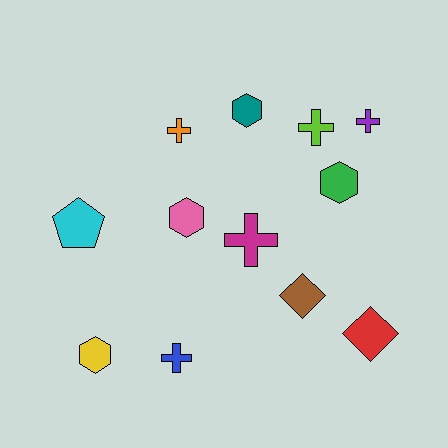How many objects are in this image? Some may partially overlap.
There are 12 objects.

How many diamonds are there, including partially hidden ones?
There are 2 diamonds.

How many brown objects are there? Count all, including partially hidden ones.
There is 1 brown object.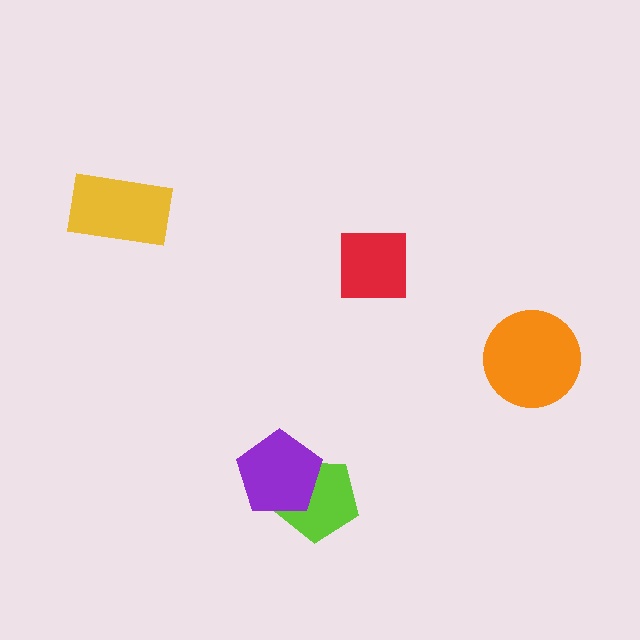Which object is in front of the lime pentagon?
The purple pentagon is in front of the lime pentagon.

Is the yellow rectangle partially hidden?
No, no other shape covers it.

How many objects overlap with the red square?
0 objects overlap with the red square.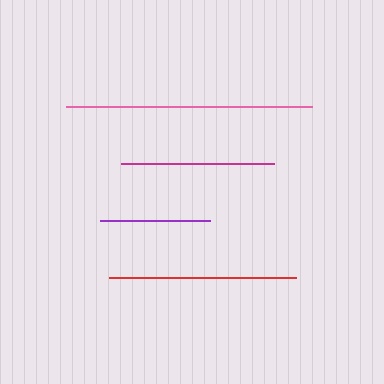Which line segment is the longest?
The pink line is the longest at approximately 246 pixels.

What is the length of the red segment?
The red segment is approximately 187 pixels long.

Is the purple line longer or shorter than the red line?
The red line is longer than the purple line.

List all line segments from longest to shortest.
From longest to shortest: pink, red, magenta, purple.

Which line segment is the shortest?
The purple line is the shortest at approximately 110 pixels.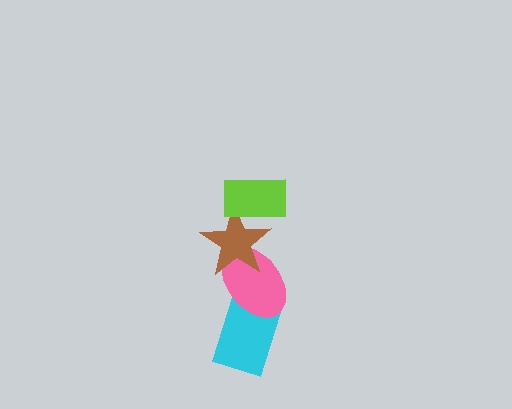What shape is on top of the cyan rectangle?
The pink ellipse is on top of the cyan rectangle.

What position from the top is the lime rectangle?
The lime rectangle is 1st from the top.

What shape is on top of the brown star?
The lime rectangle is on top of the brown star.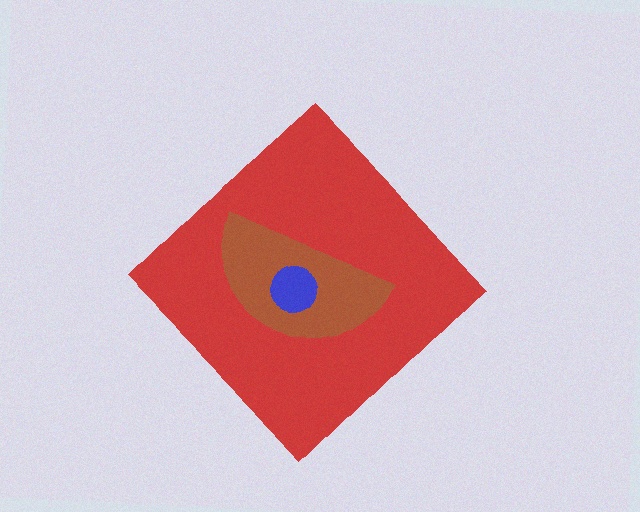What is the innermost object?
The blue circle.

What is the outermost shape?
The red diamond.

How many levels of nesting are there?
3.